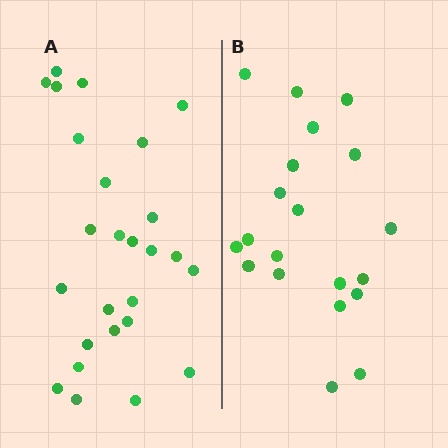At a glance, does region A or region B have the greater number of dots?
Region A (the left region) has more dots.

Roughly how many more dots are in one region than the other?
Region A has about 6 more dots than region B.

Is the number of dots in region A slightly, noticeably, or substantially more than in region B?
Region A has noticeably more, but not dramatically so. The ratio is roughly 1.3 to 1.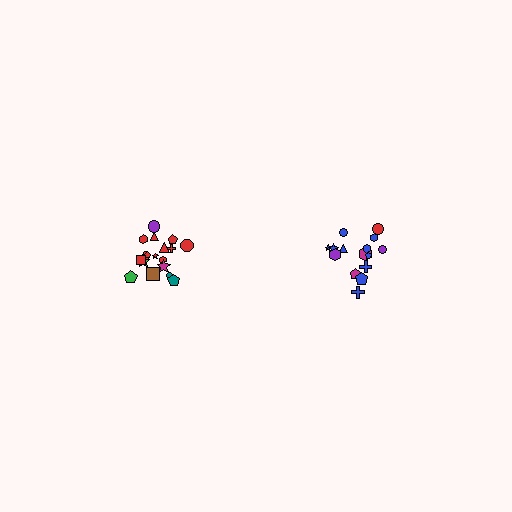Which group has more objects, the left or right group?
The left group.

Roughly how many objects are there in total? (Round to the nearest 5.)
Roughly 35 objects in total.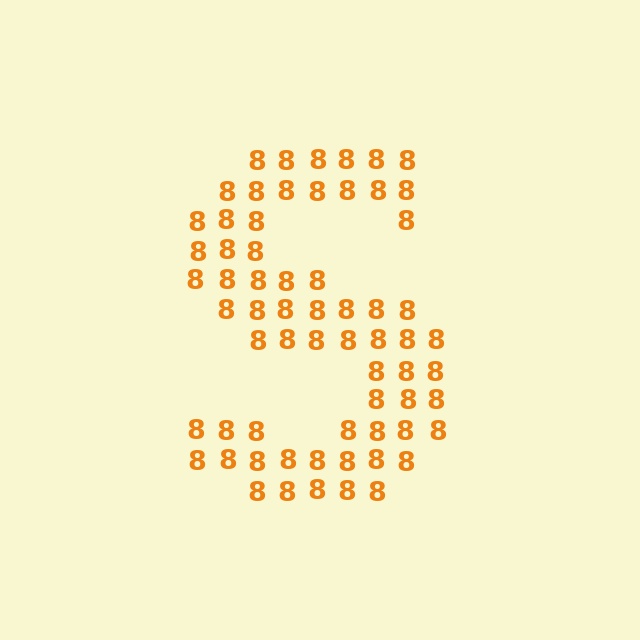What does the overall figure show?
The overall figure shows the letter S.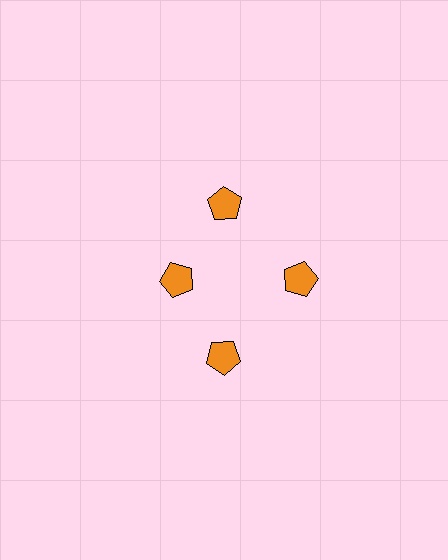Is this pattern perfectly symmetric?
No. The 4 orange pentagons are arranged in a ring, but one element near the 9 o'clock position is pulled inward toward the center, breaking the 4-fold rotational symmetry.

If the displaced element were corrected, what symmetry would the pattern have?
It would have 4-fold rotational symmetry — the pattern would map onto itself every 90 degrees.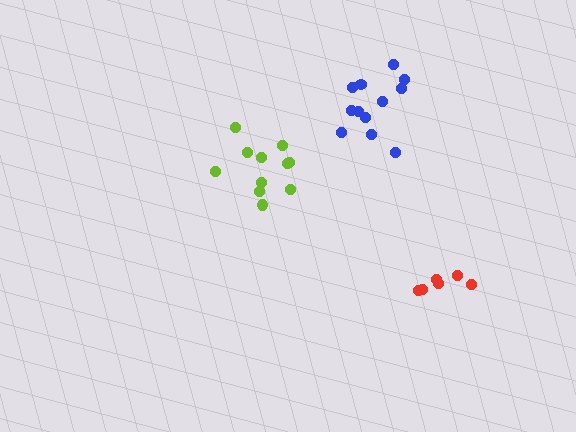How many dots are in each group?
Group 1: 6 dots, Group 2: 12 dots, Group 3: 11 dots (29 total).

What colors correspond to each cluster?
The clusters are colored: red, blue, lime.